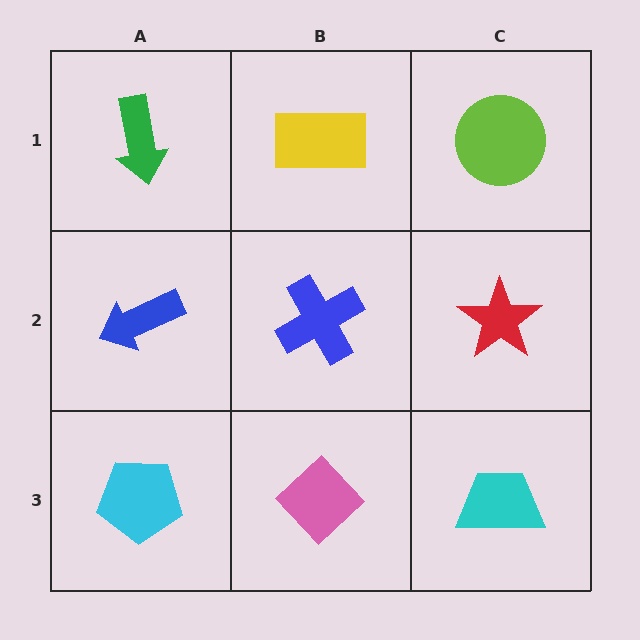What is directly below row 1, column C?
A red star.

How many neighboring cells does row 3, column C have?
2.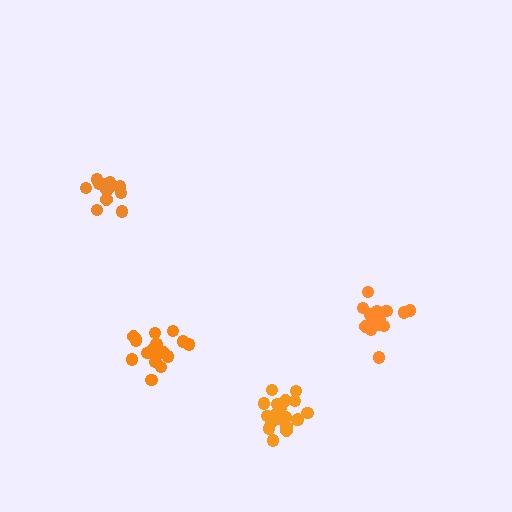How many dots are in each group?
Group 1: 18 dots, Group 2: 18 dots, Group 3: 20 dots, Group 4: 14 dots (70 total).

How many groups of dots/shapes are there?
There are 4 groups.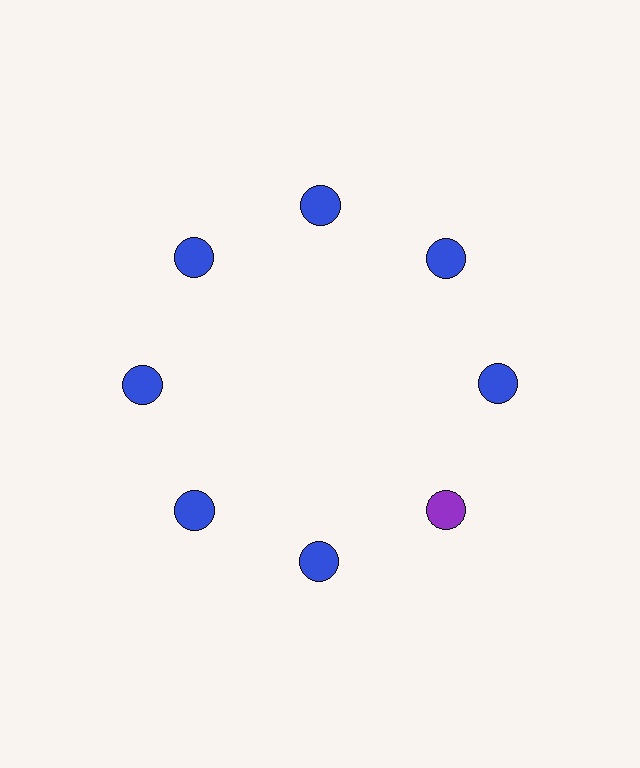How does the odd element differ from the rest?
It has a different color: purple instead of blue.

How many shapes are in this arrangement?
There are 8 shapes arranged in a ring pattern.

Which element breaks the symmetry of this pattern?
The purple circle at roughly the 4 o'clock position breaks the symmetry. All other shapes are blue circles.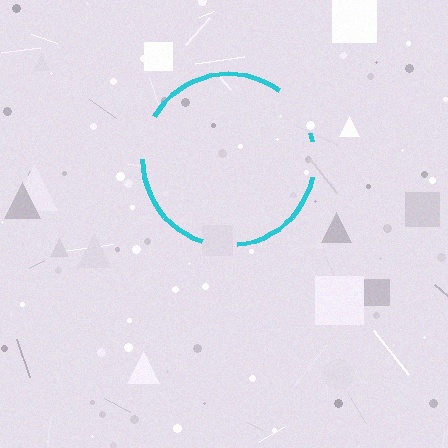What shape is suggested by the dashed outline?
The dashed outline suggests a circle.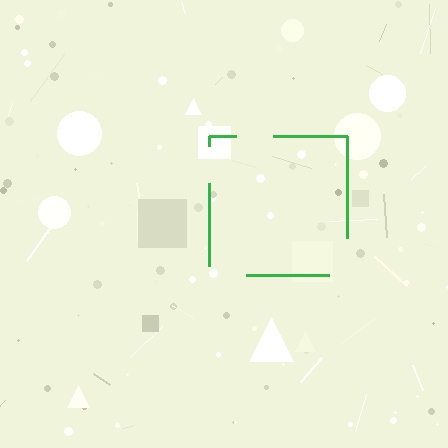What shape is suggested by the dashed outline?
The dashed outline suggests a square.